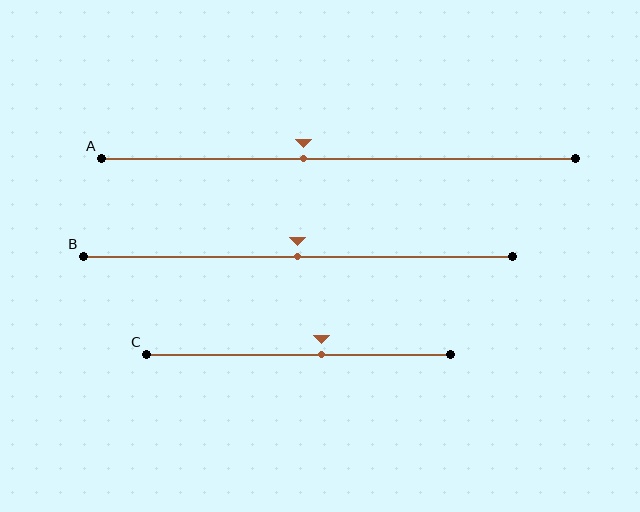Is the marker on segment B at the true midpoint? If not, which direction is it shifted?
Yes, the marker on segment B is at the true midpoint.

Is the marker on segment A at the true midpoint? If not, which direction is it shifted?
No, the marker on segment A is shifted to the left by about 7% of the segment length.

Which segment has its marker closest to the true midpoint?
Segment B has its marker closest to the true midpoint.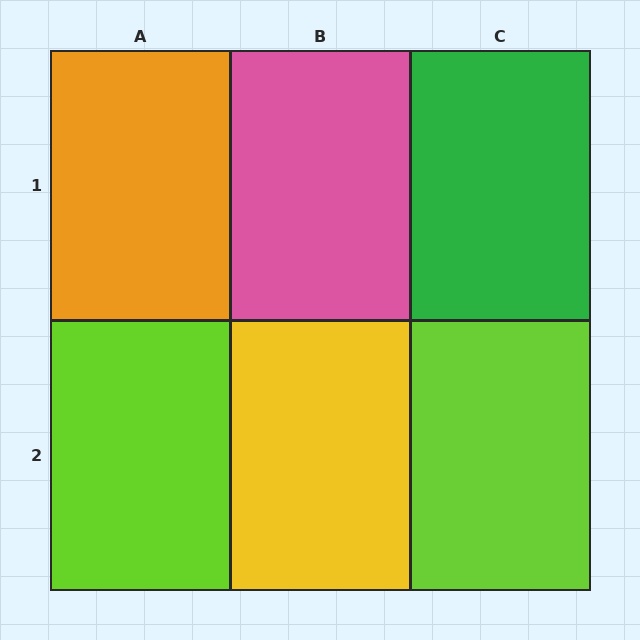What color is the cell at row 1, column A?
Orange.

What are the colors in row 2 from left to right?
Lime, yellow, lime.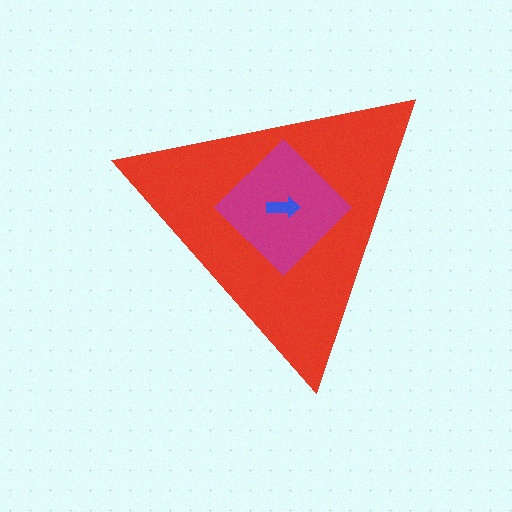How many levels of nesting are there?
3.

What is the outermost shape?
The red triangle.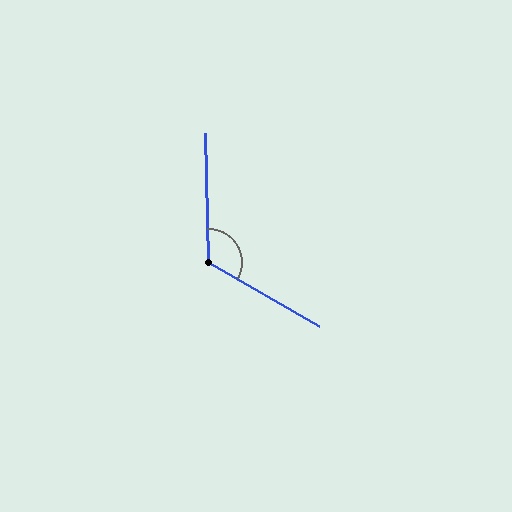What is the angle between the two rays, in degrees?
Approximately 121 degrees.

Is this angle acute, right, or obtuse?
It is obtuse.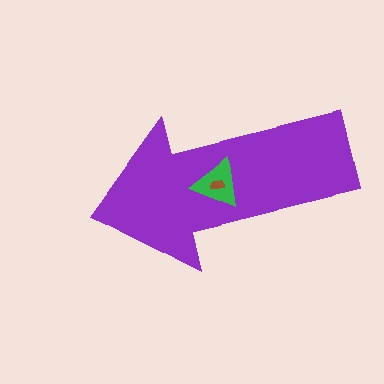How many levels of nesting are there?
3.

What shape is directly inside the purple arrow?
The green triangle.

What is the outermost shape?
The purple arrow.